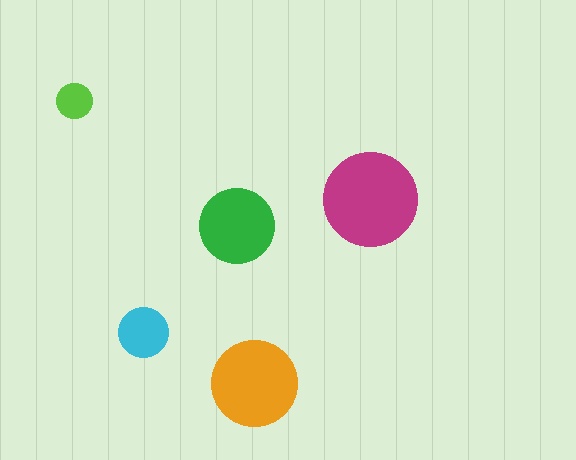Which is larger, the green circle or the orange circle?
The orange one.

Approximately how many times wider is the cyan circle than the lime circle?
About 1.5 times wider.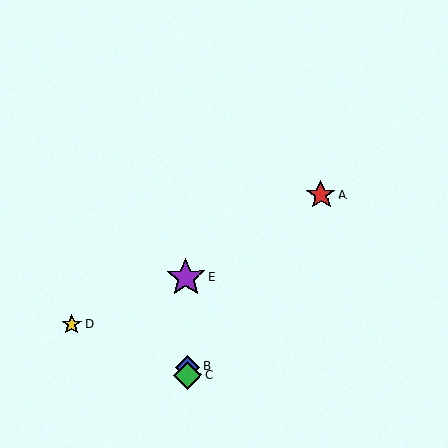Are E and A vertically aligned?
No, E is at x≈186 and A is at x≈321.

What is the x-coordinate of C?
Object C is at x≈188.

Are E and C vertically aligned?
Yes, both are at x≈186.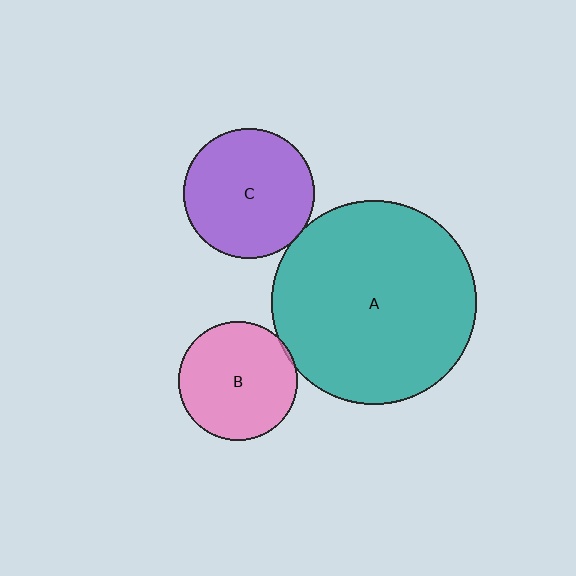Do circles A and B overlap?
Yes.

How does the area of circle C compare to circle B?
Approximately 1.2 times.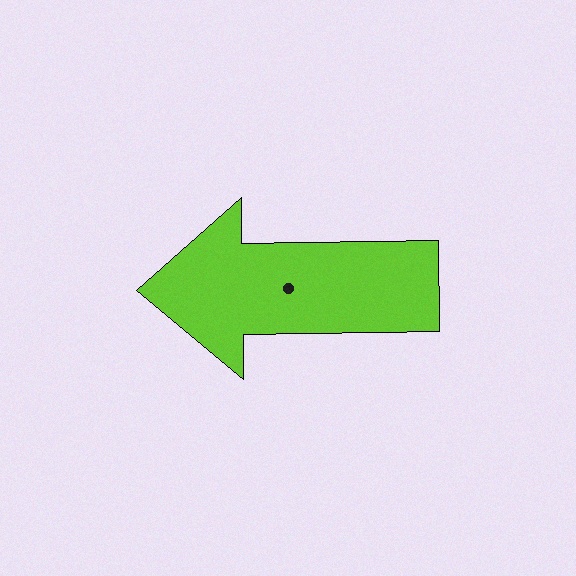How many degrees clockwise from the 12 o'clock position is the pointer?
Approximately 269 degrees.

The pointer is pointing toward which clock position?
Roughly 9 o'clock.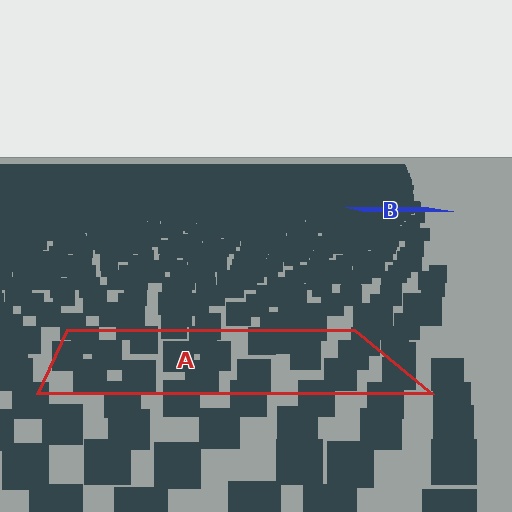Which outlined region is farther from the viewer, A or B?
Region B is farther from the viewer — the texture elements inside it appear smaller and more densely packed.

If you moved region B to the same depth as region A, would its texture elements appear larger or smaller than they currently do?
They would appear larger. At a closer depth, the same texture elements are projected at a bigger on-screen size.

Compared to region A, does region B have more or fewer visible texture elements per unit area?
Region B has more texture elements per unit area — they are packed more densely because it is farther away.